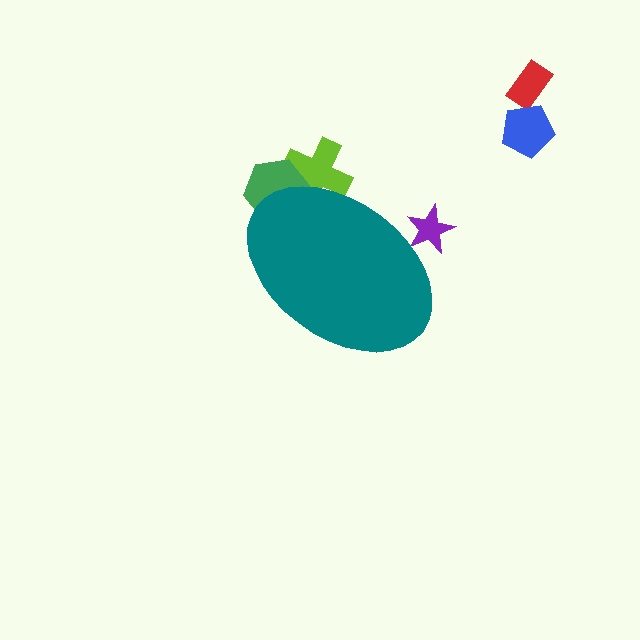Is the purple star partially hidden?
Yes, the purple star is partially hidden behind the teal ellipse.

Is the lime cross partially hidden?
Yes, the lime cross is partially hidden behind the teal ellipse.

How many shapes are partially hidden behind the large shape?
3 shapes are partially hidden.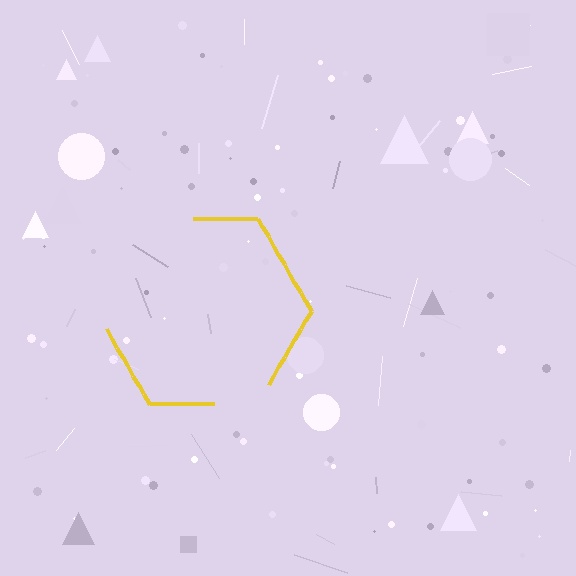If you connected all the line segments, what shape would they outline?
They would outline a hexagon.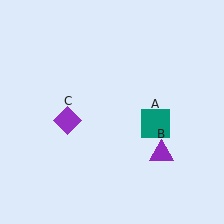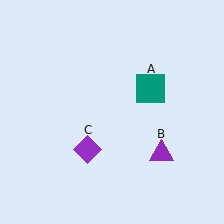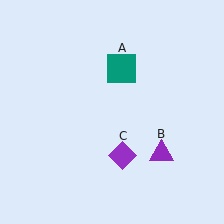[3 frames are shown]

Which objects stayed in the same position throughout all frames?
Purple triangle (object B) remained stationary.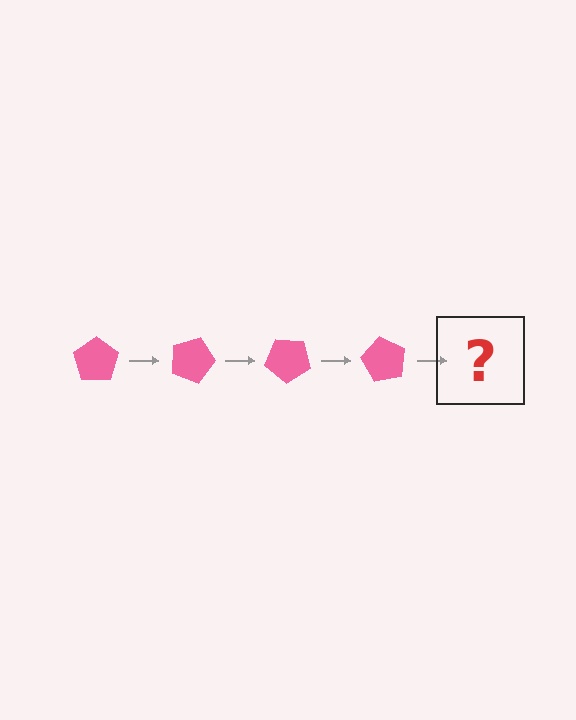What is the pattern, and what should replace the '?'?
The pattern is that the pentagon rotates 20 degrees each step. The '?' should be a pink pentagon rotated 80 degrees.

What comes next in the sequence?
The next element should be a pink pentagon rotated 80 degrees.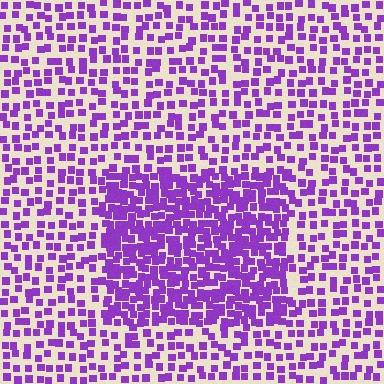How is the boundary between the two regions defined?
The boundary is defined by a change in element density (approximately 2.1x ratio). All elements are the same color, size, and shape.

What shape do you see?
I see a rectangle.